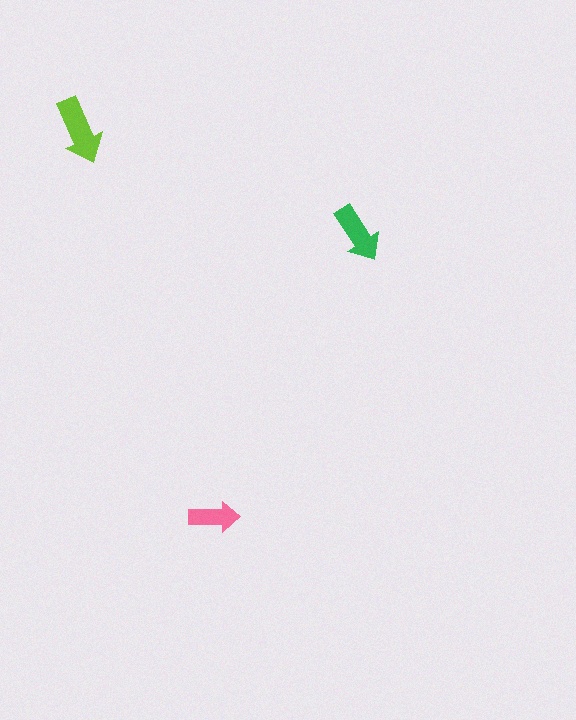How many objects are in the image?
There are 3 objects in the image.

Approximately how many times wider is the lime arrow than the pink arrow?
About 1.5 times wider.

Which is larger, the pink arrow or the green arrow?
The green one.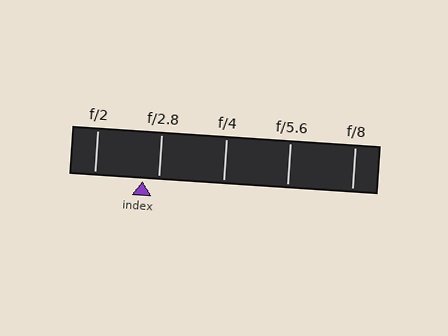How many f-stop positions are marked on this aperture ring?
There are 5 f-stop positions marked.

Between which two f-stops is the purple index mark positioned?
The index mark is between f/2 and f/2.8.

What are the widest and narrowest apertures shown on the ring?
The widest aperture shown is f/2 and the narrowest is f/8.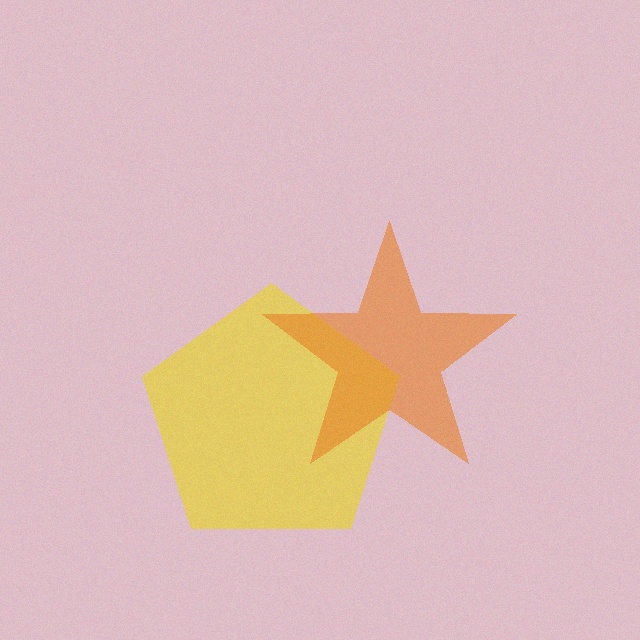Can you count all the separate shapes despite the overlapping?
Yes, there are 2 separate shapes.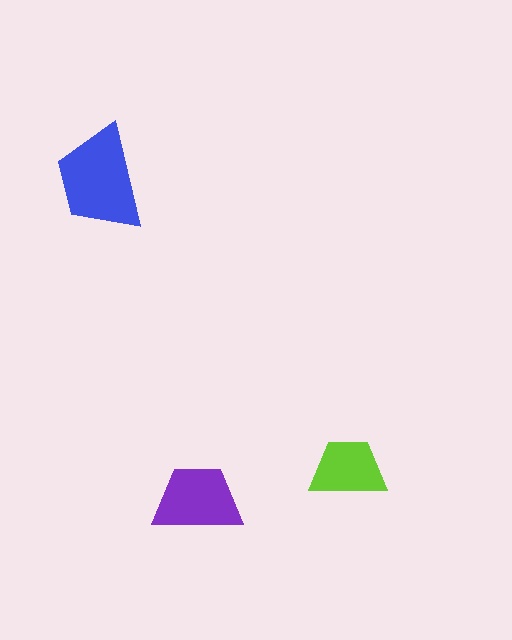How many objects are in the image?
There are 3 objects in the image.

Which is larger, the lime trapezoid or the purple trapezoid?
The purple one.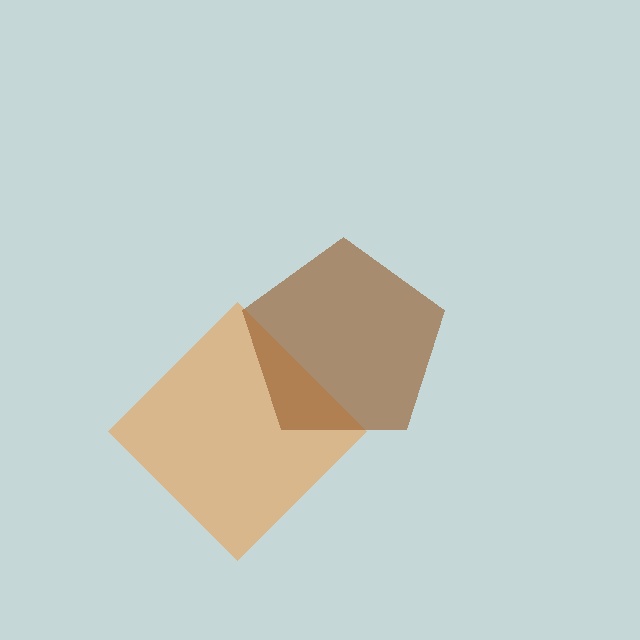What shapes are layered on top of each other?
The layered shapes are: an orange diamond, a brown pentagon.